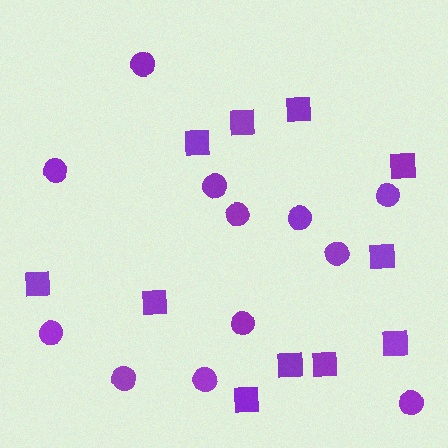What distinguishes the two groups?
There are 2 groups: one group of squares (11) and one group of circles (12).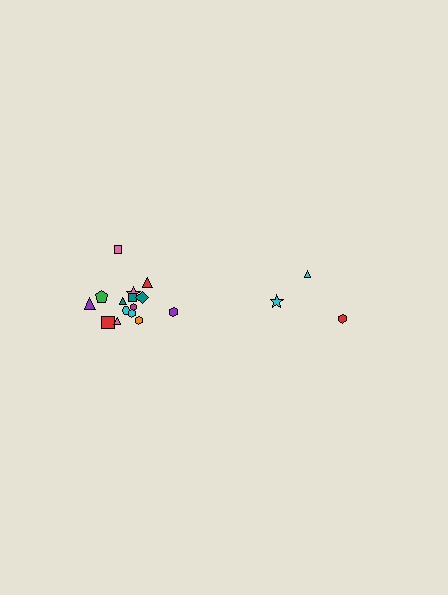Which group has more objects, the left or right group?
The left group.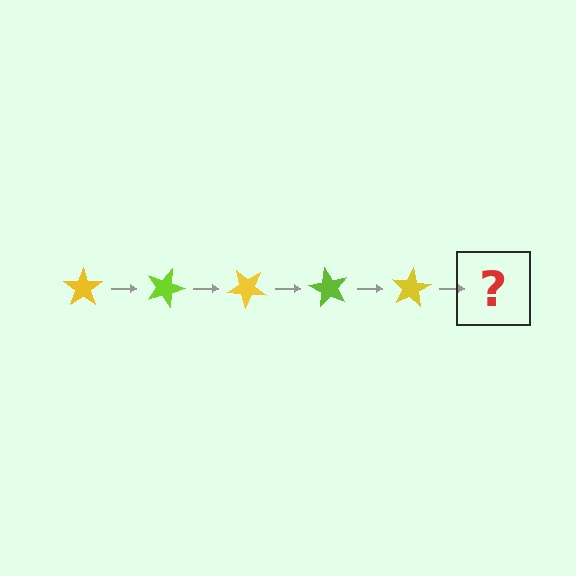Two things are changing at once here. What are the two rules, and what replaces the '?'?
The two rules are that it rotates 20 degrees each step and the color cycles through yellow and lime. The '?' should be a lime star, rotated 100 degrees from the start.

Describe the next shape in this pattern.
It should be a lime star, rotated 100 degrees from the start.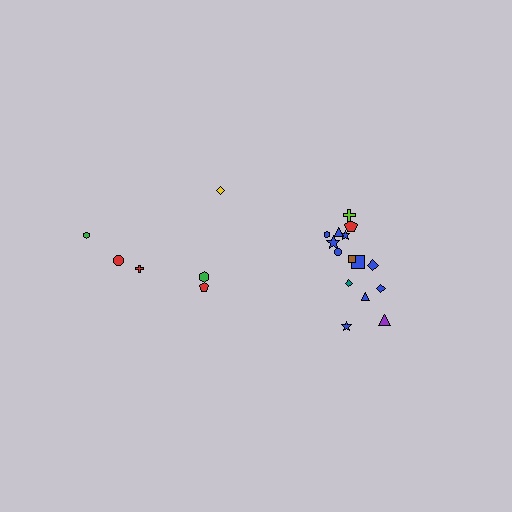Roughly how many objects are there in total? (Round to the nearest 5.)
Roughly 20 objects in total.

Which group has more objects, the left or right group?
The right group.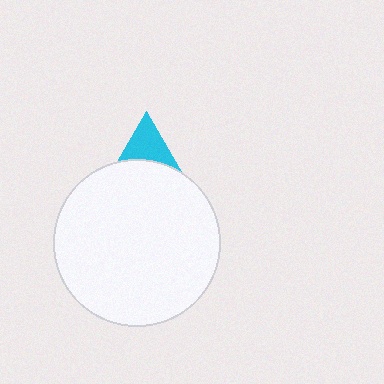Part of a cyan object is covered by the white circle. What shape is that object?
It is a triangle.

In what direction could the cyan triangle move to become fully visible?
The cyan triangle could move up. That would shift it out from behind the white circle entirely.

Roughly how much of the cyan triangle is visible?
A small part of it is visible (roughly 33%).